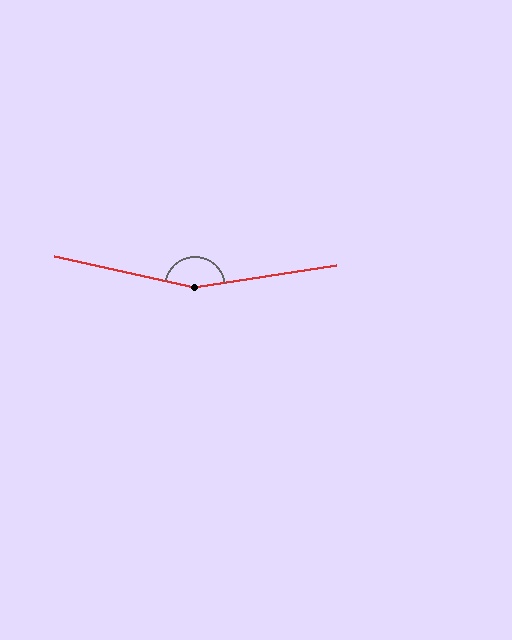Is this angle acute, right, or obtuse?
It is obtuse.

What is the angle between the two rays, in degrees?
Approximately 159 degrees.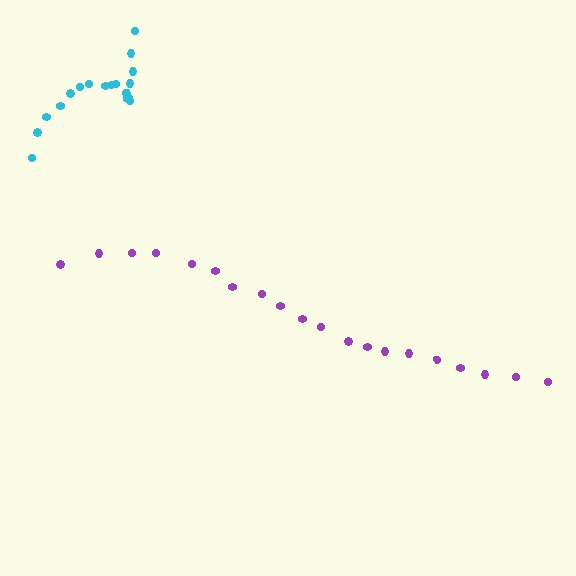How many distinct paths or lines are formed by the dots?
There are 2 distinct paths.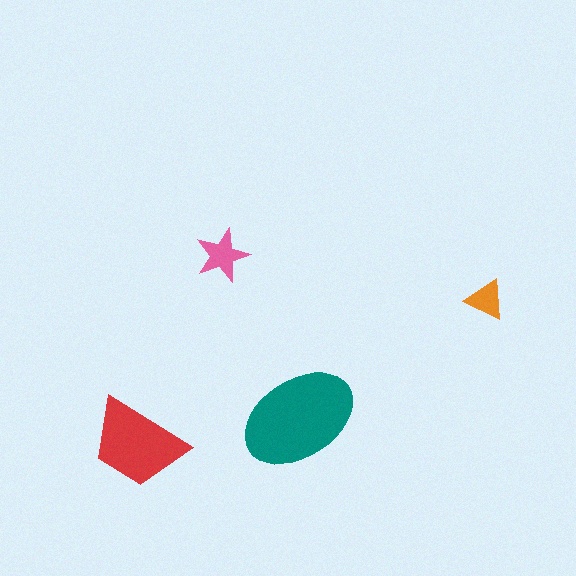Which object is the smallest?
The orange triangle.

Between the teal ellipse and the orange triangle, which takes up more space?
The teal ellipse.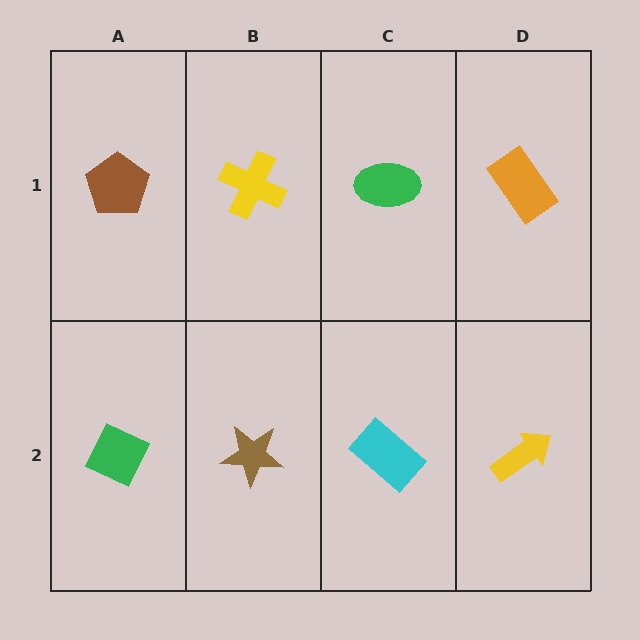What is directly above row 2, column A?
A brown pentagon.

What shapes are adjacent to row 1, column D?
A yellow arrow (row 2, column D), a green ellipse (row 1, column C).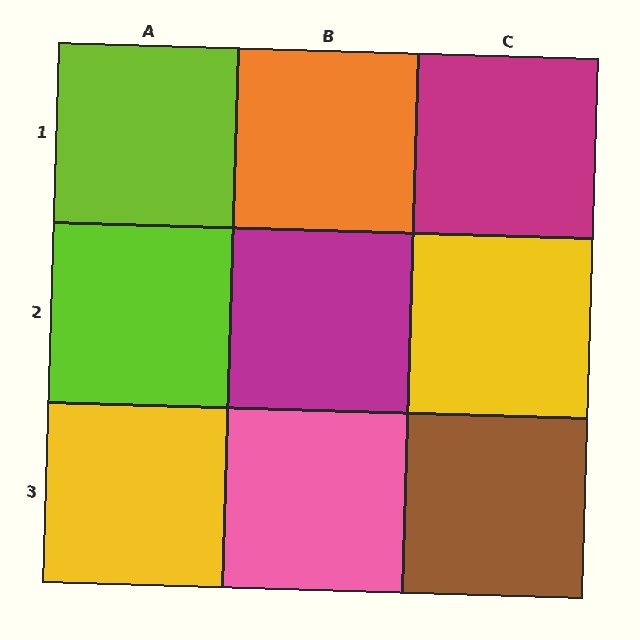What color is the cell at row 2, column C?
Yellow.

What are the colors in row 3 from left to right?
Yellow, pink, brown.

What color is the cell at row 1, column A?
Lime.